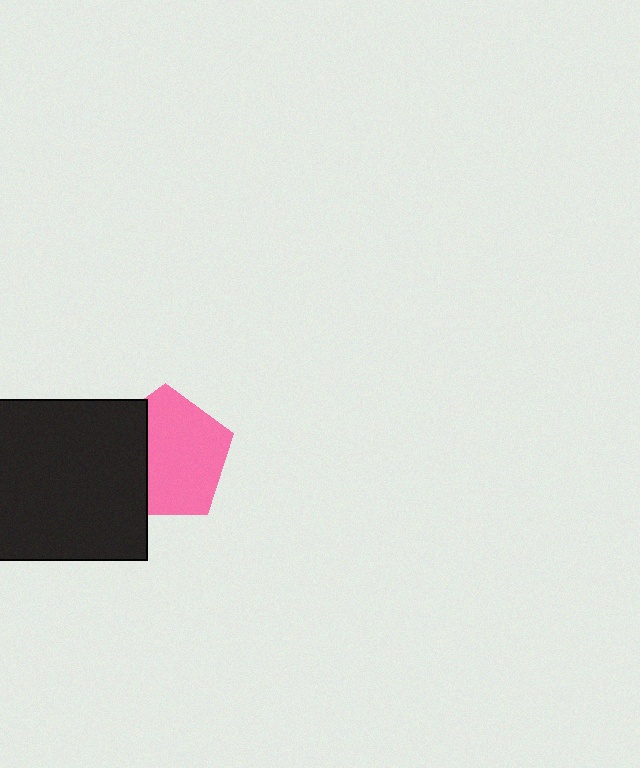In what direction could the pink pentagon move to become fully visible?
The pink pentagon could move right. That would shift it out from behind the black square entirely.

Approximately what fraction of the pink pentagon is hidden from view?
Roughly 32% of the pink pentagon is hidden behind the black square.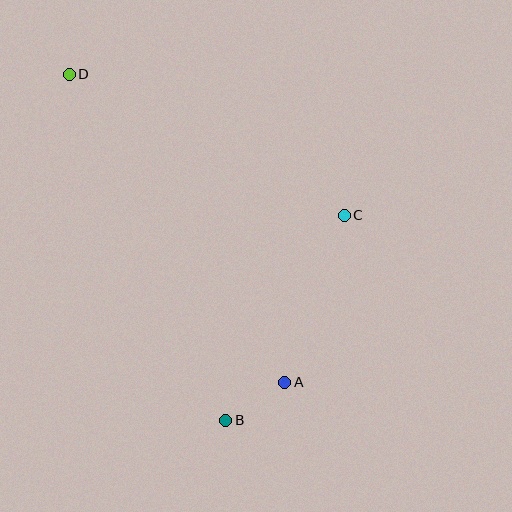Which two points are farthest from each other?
Points B and D are farthest from each other.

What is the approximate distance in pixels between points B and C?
The distance between B and C is approximately 237 pixels.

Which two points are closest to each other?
Points A and B are closest to each other.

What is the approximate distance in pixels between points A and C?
The distance between A and C is approximately 177 pixels.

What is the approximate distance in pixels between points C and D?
The distance between C and D is approximately 309 pixels.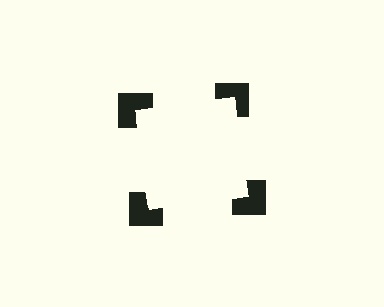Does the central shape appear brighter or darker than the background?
It typically appears slightly brighter than the background, even though no actual brightness change is drawn.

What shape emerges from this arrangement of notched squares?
An illusory square — its edges are inferred from the aligned wedge cuts in the notched squares, not physically drawn.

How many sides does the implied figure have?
4 sides.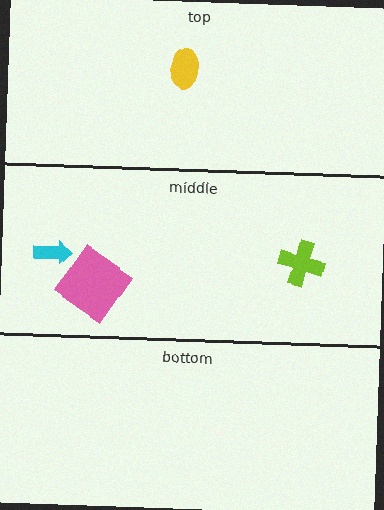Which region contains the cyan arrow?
The middle region.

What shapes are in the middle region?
The cyan arrow, the lime cross, the pink diamond.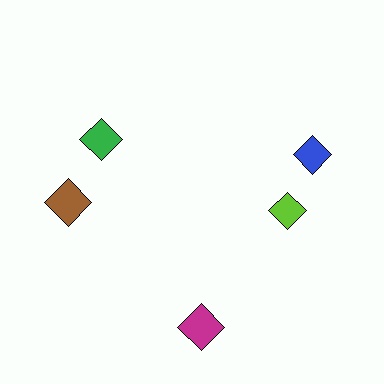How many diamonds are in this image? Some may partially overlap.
There are 5 diamonds.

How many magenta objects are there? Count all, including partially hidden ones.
There is 1 magenta object.